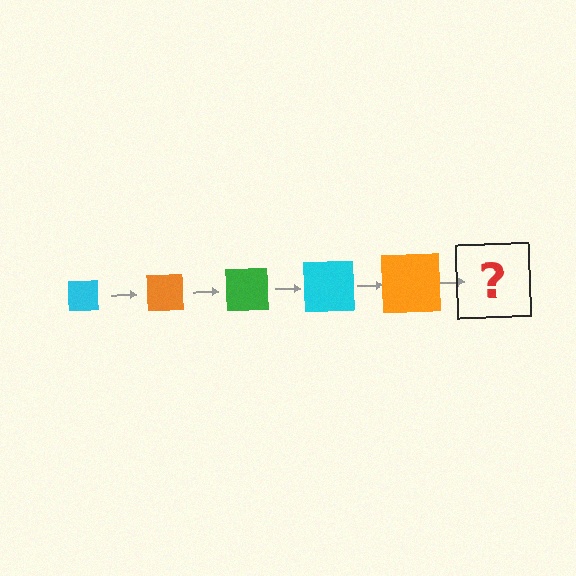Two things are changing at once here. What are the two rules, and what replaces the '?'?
The two rules are that the square grows larger each step and the color cycles through cyan, orange, and green. The '?' should be a green square, larger than the previous one.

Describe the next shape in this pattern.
It should be a green square, larger than the previous one.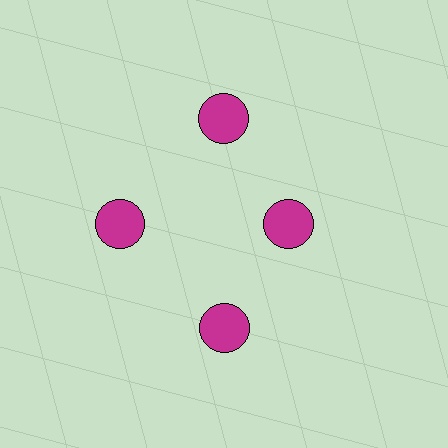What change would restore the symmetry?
The symmetry would be restored by moving it outward, back onto the ring so that all 4 circles sit at equal angles and equal distance from the center.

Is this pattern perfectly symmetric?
No. The 4 magenta circles are arranged in a ring, but one element near the 3 o'clock position is pulled inward toward the center, breaking the 4-fold rotational symmetry.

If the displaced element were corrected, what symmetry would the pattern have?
It would have 4-fold rotational symmetry — the pattern would map onto itself every 90 degrees.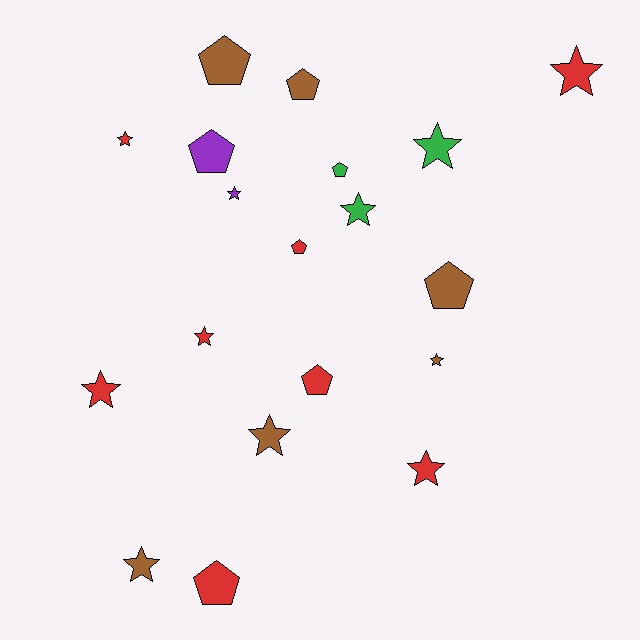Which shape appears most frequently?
Star, with 11 objects.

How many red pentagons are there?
There are 3 red pentagons.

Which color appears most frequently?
Red, with 8 objects.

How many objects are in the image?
There are 19 objects.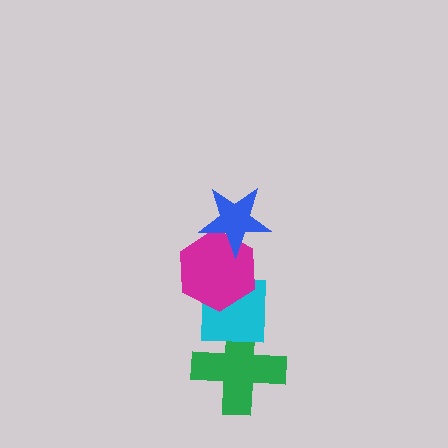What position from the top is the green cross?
The green cross is 4th from the top.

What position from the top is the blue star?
The blue star is 1st from the top.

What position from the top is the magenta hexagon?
The magenta hexagon is 2nd from the top.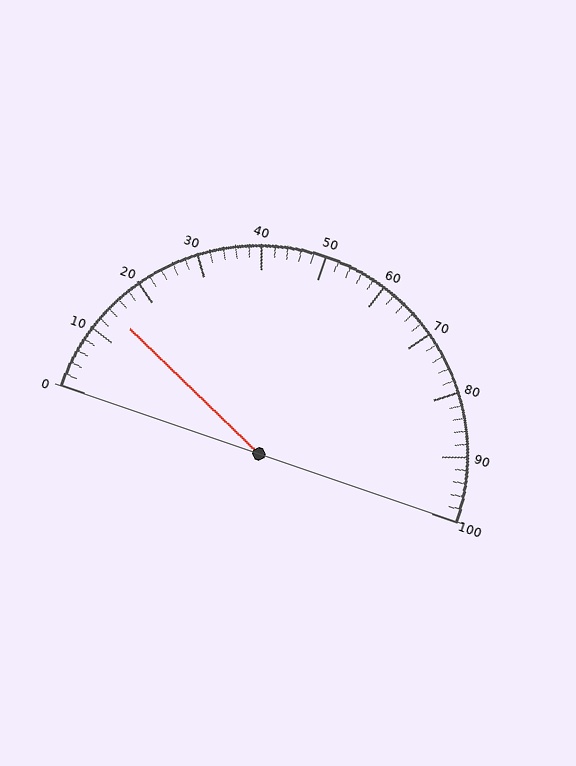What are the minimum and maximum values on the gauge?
The gauge ranges from 0 to 100.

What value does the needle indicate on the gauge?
The needle indicates approximately 14.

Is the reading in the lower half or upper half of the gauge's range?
The reading is in the lower half of the range (0 to 100).